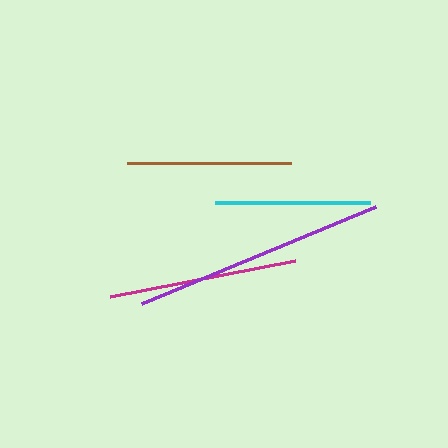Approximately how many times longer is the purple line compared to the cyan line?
The purple line is approximately 1.6 times the length of the cyan line.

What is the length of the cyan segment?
The cyan segment is approximately 155 pixels long.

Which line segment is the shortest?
The cyan line is the shortest at approximately 155 pixels.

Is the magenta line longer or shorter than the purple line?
The purple line is longer than the magenta line.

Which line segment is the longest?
The purple line is the longest at approximately 253 pixels.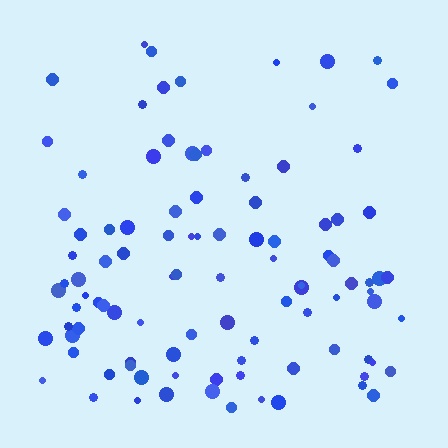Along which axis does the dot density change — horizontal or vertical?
Vertical.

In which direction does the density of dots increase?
From top to bottom, with the bottom side densest.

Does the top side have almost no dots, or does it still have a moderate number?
Still a moderate number, just noticeably fewer than the bottom.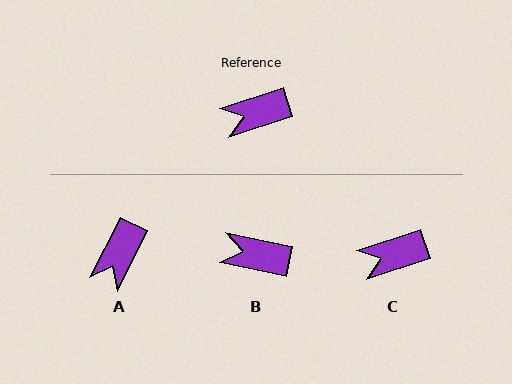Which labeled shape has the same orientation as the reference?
C.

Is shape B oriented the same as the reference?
No, it is off by about 30 degrees.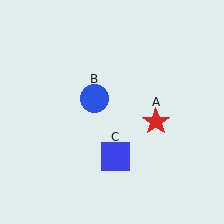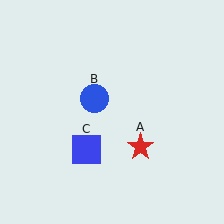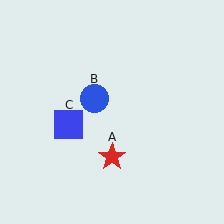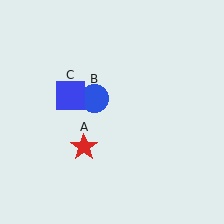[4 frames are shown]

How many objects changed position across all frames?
2 objects changed position: red star (object A), blue square (object C).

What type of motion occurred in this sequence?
The red star (object A), blue square (object C) rotated clockwise around the center of the scene.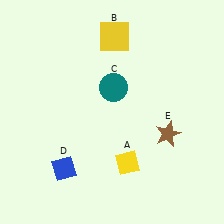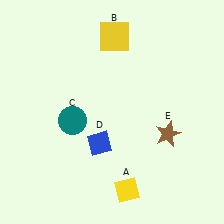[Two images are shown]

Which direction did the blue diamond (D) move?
The blue diamond (D) moved right.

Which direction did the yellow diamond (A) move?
The yellow diamond (A) moved down.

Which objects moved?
The objects that moved are: the yellow diamond (A), the teal circle (C), the blue diamond (D).